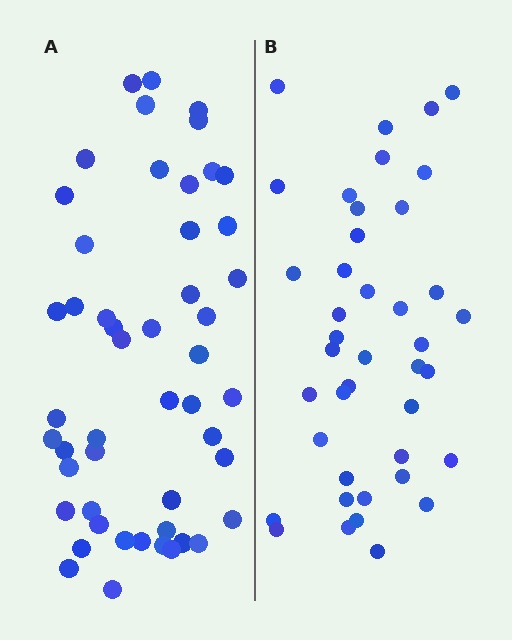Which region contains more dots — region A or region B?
Region A (the left region) has more dots.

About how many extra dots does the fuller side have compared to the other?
Region A has roughly 8 or so more dots than region B.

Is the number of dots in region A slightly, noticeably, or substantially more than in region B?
Region A has only slightly more — the two regions are fairly close. The ratio is roughly 1.2 to 1.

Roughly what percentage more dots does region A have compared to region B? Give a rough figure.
About 20% more.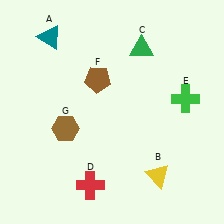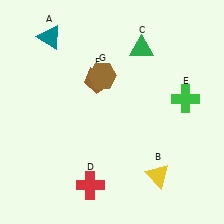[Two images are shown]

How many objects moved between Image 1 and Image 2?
1 object moved between the two images.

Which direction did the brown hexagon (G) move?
The brown hexagon (G) moved up.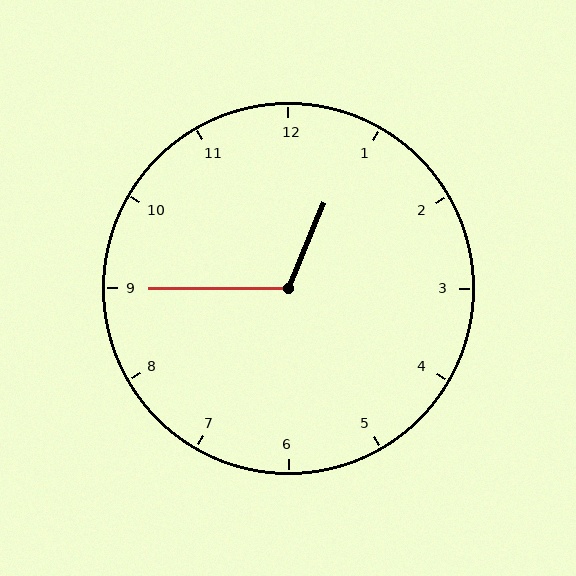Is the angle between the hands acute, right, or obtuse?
It is obtuse.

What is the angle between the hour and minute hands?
Approximately 112 degrees.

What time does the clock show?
12:45.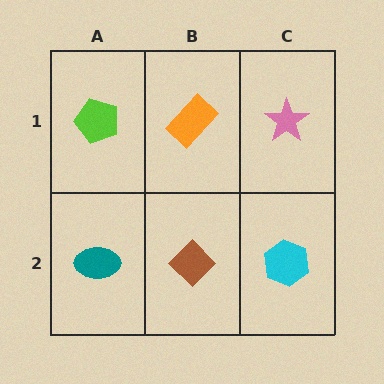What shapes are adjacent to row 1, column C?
A cyan hexagon (row 2, column C), an orange rectangle (row 1, column B).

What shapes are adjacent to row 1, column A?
A teal ellipse (row 2, column A), an orange rectangle (row 1, column B).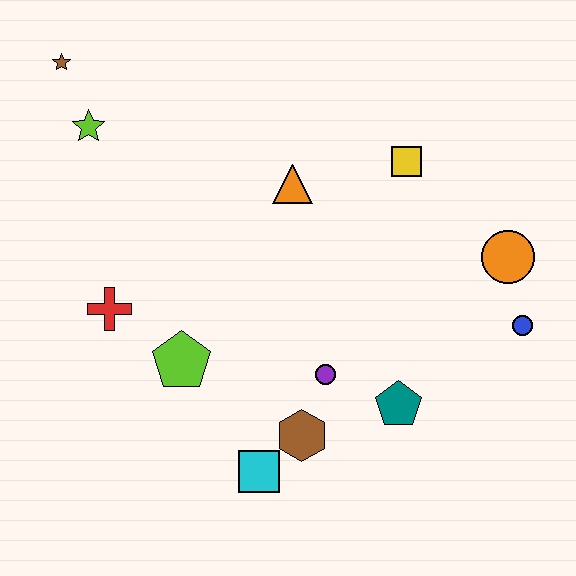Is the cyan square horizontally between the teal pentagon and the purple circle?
No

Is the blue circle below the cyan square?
No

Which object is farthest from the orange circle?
The brown star is farthest from the orange circle.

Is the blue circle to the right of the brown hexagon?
Yes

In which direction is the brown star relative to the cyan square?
The brown star is above the cyan square.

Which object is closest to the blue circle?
The orange circle is closest to the blue circle.